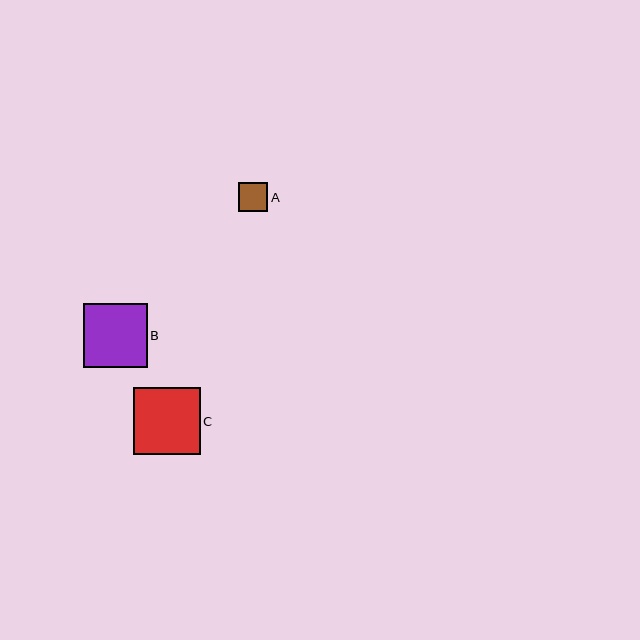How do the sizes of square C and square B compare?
Square C and square B are approximately the same size.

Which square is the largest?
Square C is the largest with a size of approximately 67 pixels.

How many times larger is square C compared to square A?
Square C is approximately 2.3 times the size of square A.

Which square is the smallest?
Square A is the smallest with a size of approximately 29 pixels.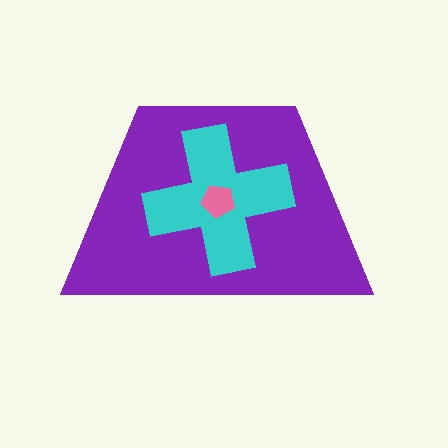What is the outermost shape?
The purple trapezoid.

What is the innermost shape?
The pink pentagon.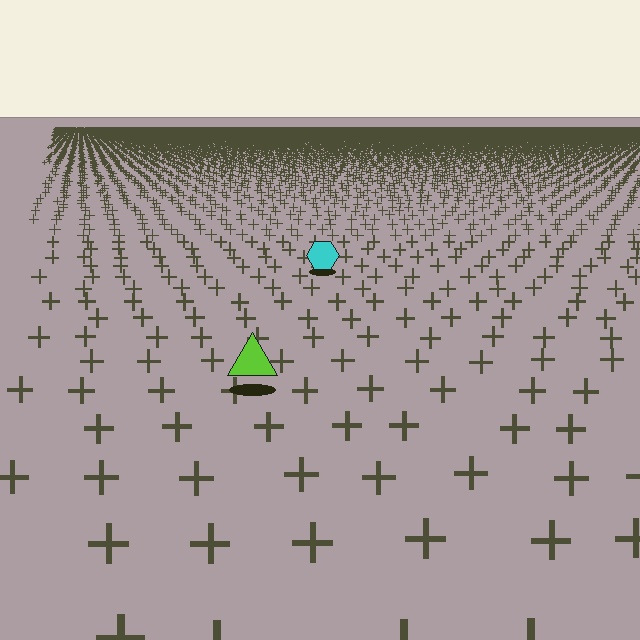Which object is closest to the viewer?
The lime triangle is closest. The texture marks near it are larger and more spread out.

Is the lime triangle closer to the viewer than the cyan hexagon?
Yes. The lime triangle is closer — you can tell from the texture gradient: the ground texture is coarser near it.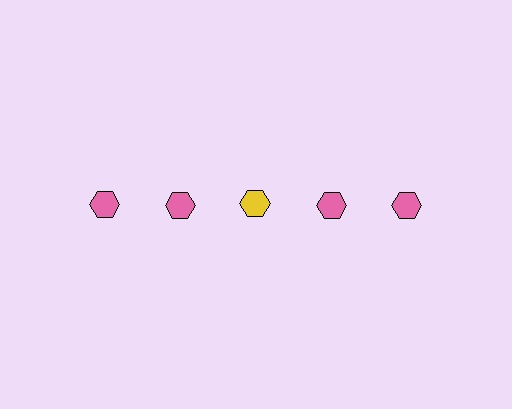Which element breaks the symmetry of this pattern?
The yellow hexagon in the top row, center column breaks the symmetry. All other shapes are pink hexagons.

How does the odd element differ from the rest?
It has a different color: yellow instead of pink.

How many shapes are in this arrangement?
There are 5 shapes arranged in a grid pattern.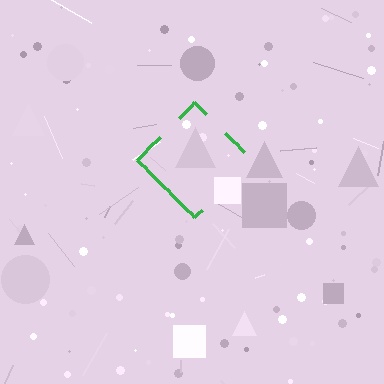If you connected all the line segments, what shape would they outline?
They would outline a diamond.